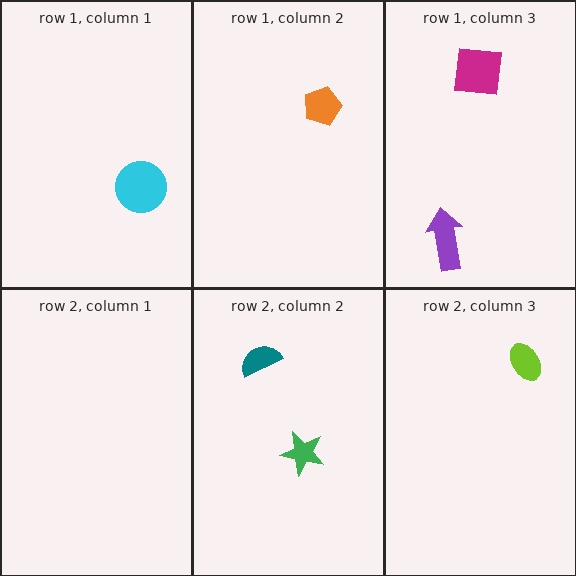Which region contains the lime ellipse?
The row 2, column 3 region.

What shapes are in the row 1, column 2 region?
The orange pentagon.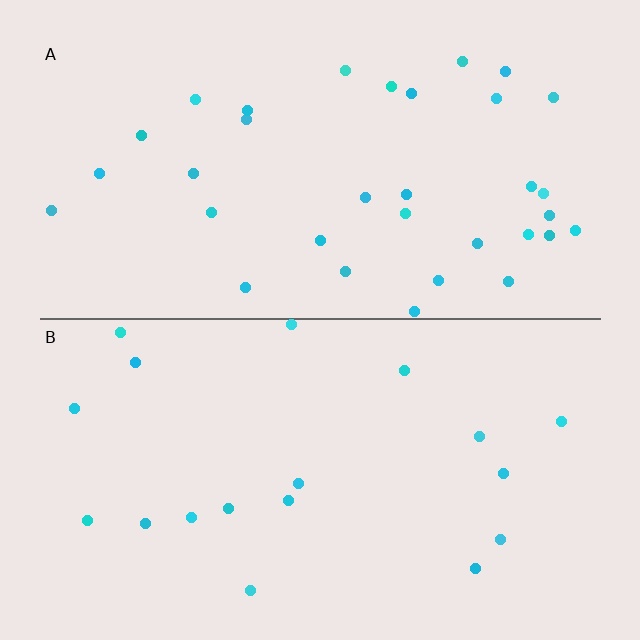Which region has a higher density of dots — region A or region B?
A (the top).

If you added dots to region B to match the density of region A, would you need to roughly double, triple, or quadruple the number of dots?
Approximately double.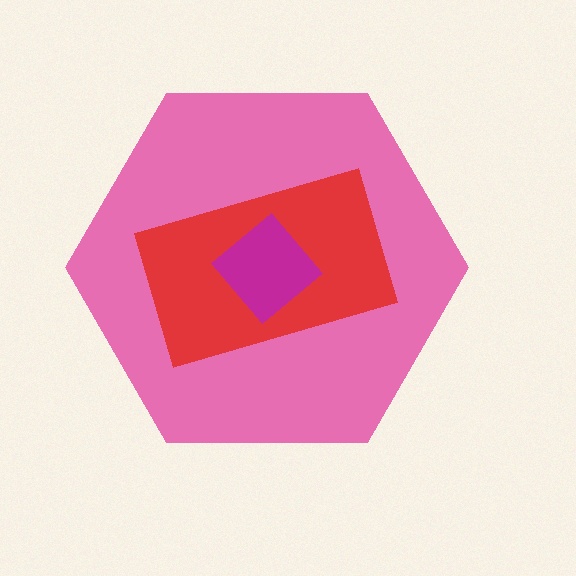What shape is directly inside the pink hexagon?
The red rectangle.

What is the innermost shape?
The magenta diamond.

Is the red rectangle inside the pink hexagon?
Yes.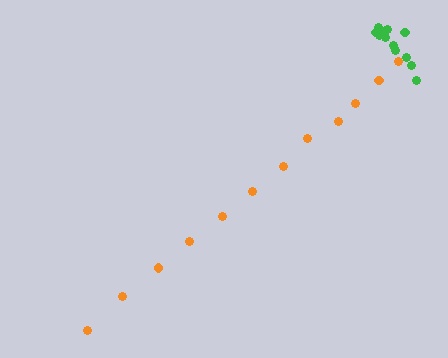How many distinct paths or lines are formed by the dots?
There are 2 distinct paths.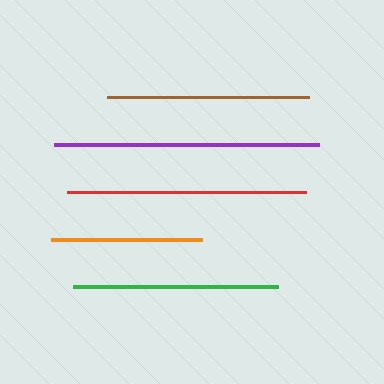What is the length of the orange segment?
The orange segment is approximately 151 pixels long.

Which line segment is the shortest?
The orange line is the shortest at approximately 151 pixels.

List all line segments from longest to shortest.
From longest to shortest: purple, red, green, brown, orange.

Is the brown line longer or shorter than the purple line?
The purple line is longer than the brown line.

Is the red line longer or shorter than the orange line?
The red line is longer than the orange line.